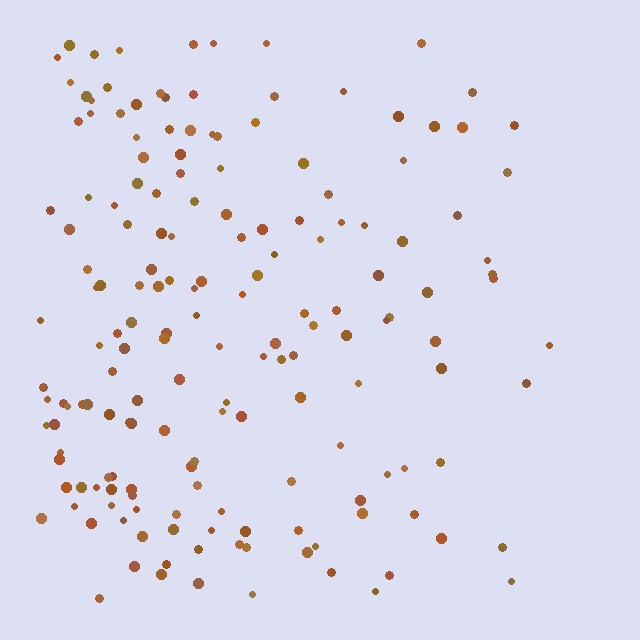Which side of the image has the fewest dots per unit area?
The right.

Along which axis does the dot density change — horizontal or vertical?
Horizontal.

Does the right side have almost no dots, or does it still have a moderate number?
Still a moderate number, just noticeably fewer than the left.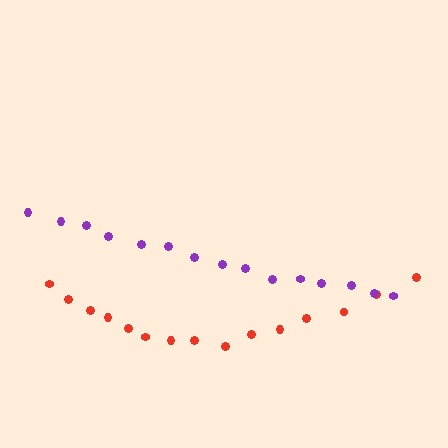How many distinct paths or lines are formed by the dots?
There are 2 distinct paths.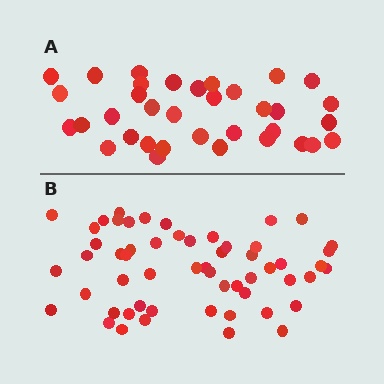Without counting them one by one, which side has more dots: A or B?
Region B (the bottom region) has more dots.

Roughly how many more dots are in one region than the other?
Region B has approximately 20 more dots than region A.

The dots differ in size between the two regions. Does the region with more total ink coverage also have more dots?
No. Region A has more total ink coverage because its dots are larger, but region B actually contains more individual dots. Total area can be misleading — the number of items is what matters here.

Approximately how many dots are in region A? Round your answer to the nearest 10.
About 40 dots. (The exact count is 35, which rounds to 40.)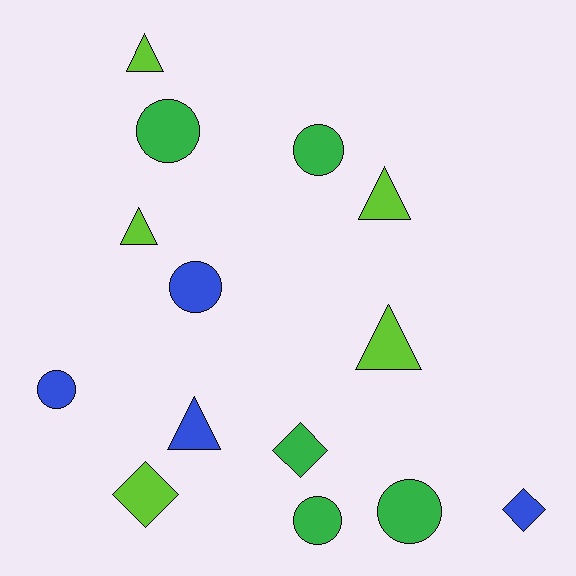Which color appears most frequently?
Green, with 5 objects.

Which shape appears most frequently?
Circle, with 6 objects.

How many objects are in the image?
There are 14 objects.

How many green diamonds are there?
There is 1 green diamond.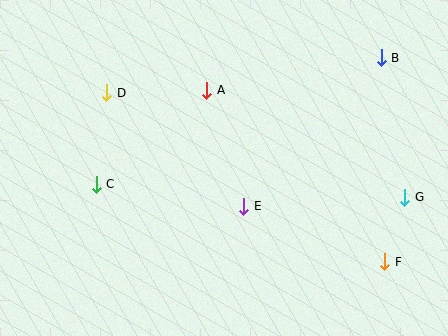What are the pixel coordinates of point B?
Point B is at (381, 58).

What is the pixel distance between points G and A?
The distance between G and A is 225 pixels.